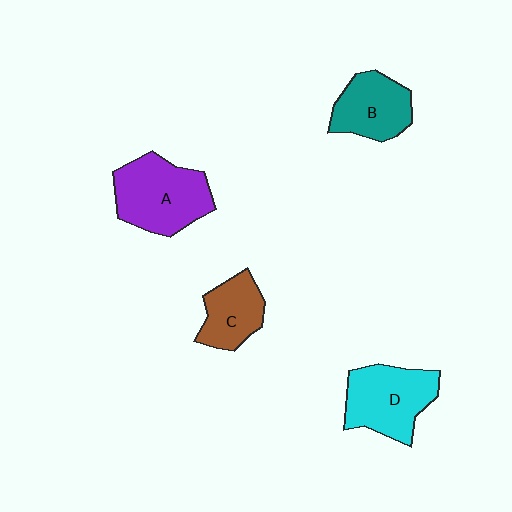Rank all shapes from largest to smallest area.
From largest to smallest: A (purple), D (cyan), B (teal), C (brown).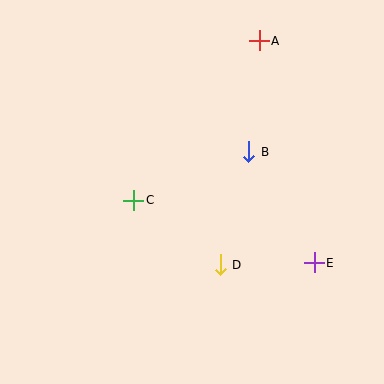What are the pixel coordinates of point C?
Point C is at (134, 200).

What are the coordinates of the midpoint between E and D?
The midpoint between E and D is at (267, 264).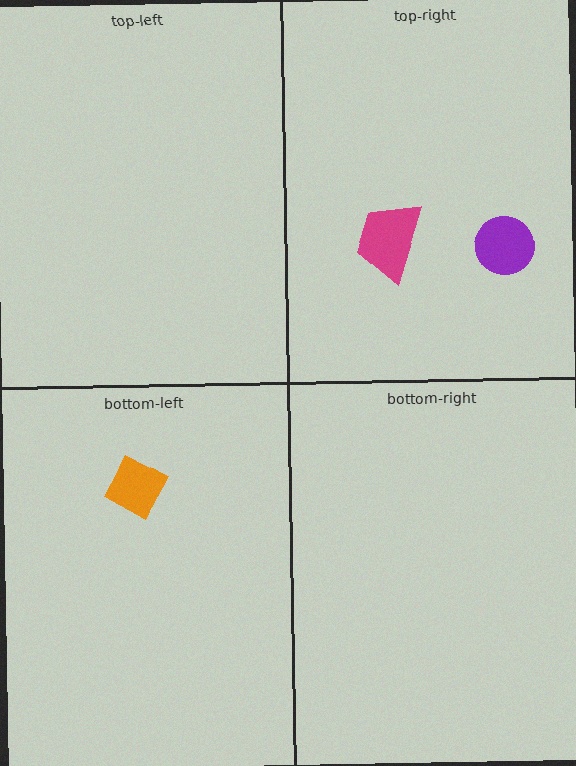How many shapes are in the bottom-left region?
1.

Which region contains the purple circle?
The top-right region.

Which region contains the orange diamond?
The bottom-left region.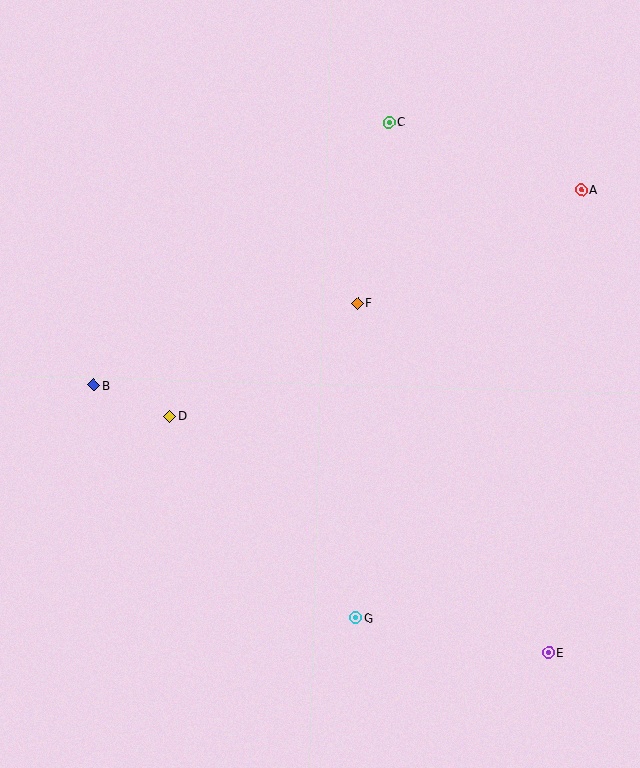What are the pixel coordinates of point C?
Point C is at (389, 122).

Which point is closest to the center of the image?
Point F at (358, 303) is closest to the center.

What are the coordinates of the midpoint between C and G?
The midpoint between C and G is at (373, 370).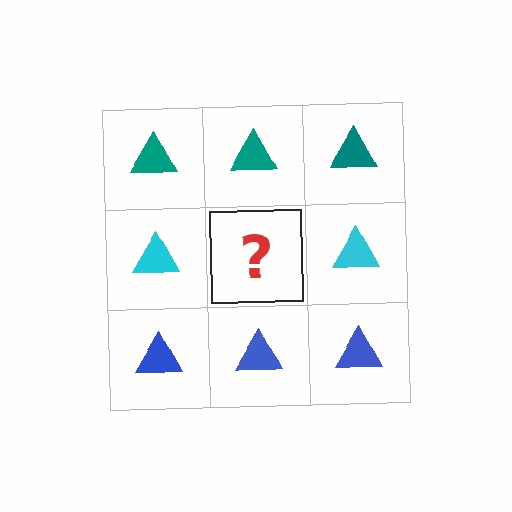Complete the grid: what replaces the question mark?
The question mark should be replaced with a cyan triangle.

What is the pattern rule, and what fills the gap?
The rule is that each row has a consistent color. The gap should be filled with a cyan triangle.